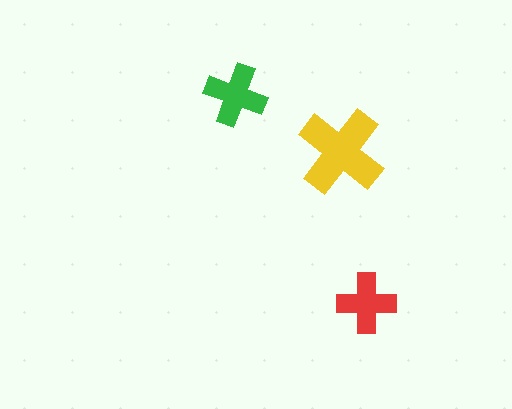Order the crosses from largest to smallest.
the yellow one, the green one, the red one.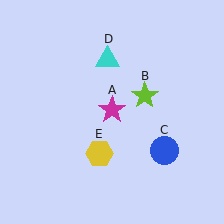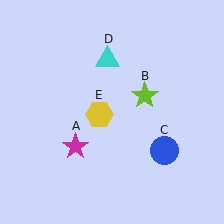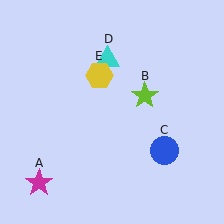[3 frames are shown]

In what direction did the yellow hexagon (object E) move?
The yellow hexagon (object E) moved up.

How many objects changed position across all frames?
2 objects changed position: magenta star (object A), yellow hexagon (object E).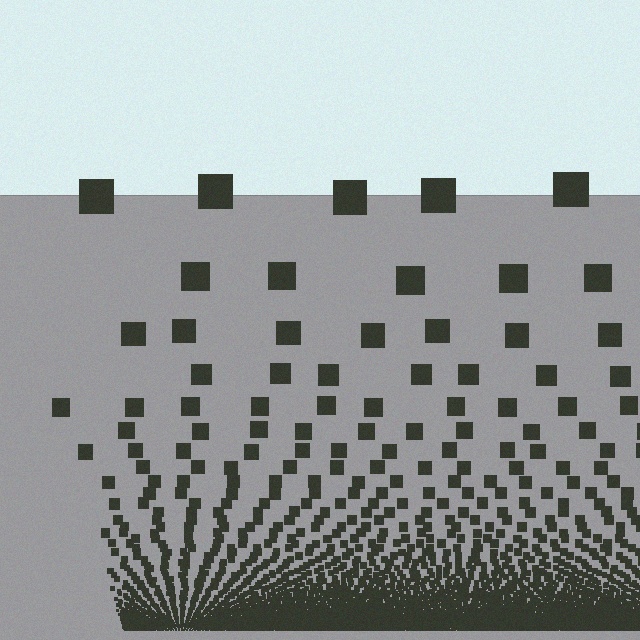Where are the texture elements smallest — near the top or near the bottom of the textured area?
Near the bottom.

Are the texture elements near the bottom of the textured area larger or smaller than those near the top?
Smaller. The gradient is inverted — elements near the bottom are smaller and denser.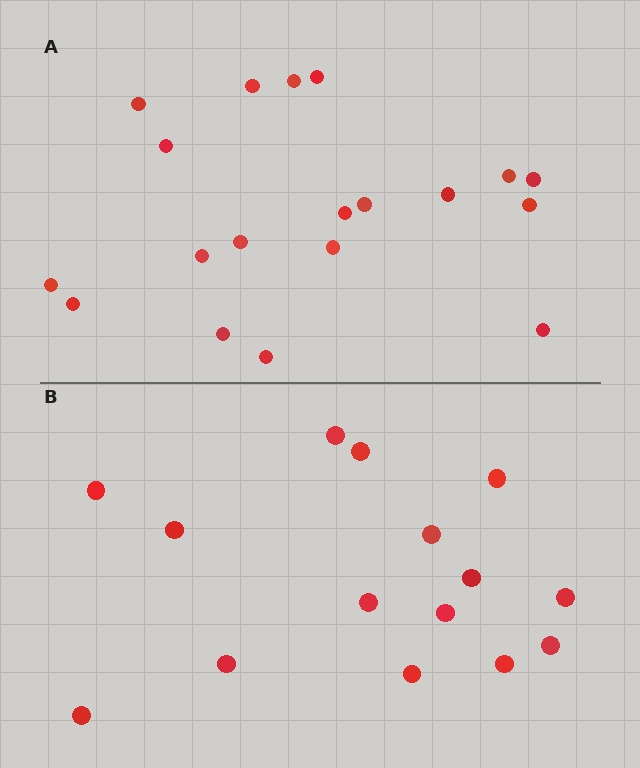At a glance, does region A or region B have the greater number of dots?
Region A (the top region) has more dots.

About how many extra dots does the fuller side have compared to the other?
Region A has about 4 more dots than region B.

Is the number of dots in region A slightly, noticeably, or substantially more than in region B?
Region A has noticeably more, but not dramatically so. The ratio is roughly 1.3 to 1.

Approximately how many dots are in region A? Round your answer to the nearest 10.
About 20 dots. (The exact count is 19, which rounds to 20.)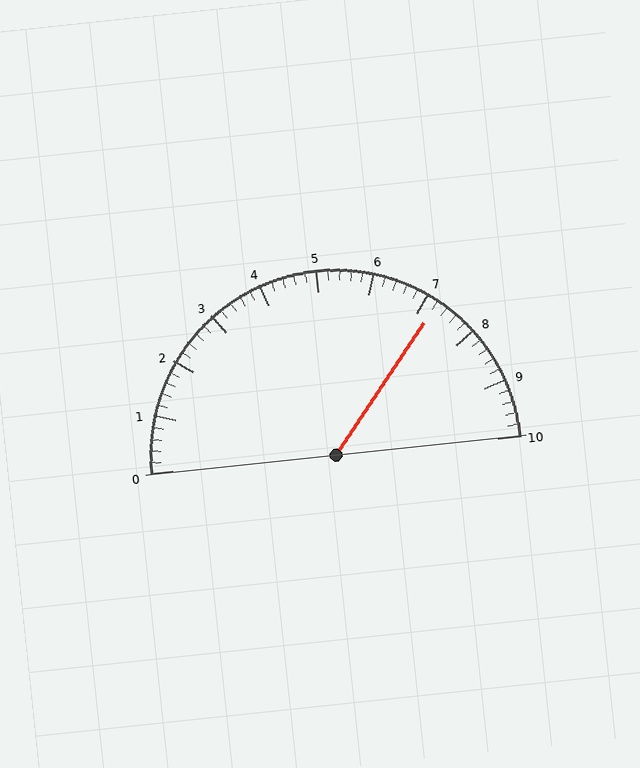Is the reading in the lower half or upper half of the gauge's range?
The reading is in the upper half of the range (0 to 10).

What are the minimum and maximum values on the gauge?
The gauge ranges from 0 to 10.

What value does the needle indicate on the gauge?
The needle indicates approximately 7.2.